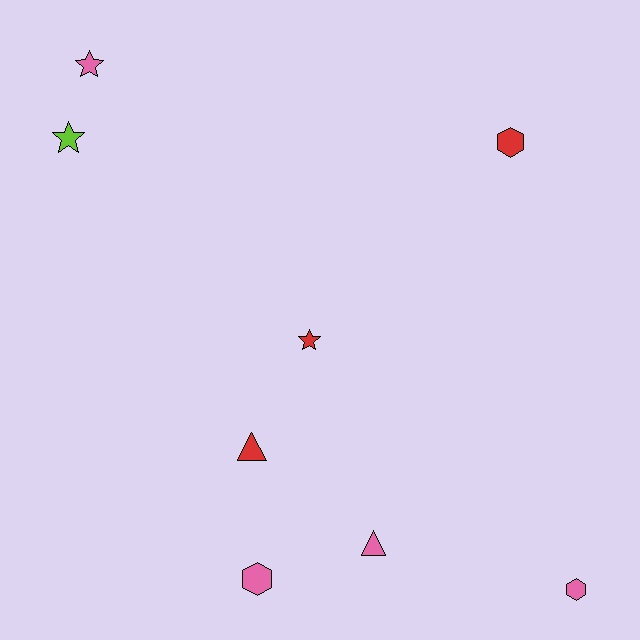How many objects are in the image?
There are 8 objects.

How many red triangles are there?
There is 1 red triangle.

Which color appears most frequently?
Pink, with 4 objects.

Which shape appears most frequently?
Star, with 3 objects.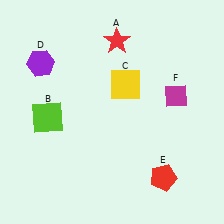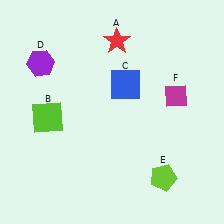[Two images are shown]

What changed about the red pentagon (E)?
In Image 1, E is red. In Image 2, it changed to lime.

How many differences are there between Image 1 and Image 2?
There are 2 differences between the two images.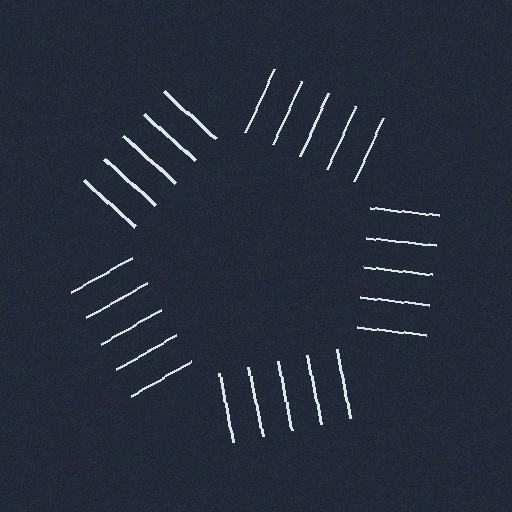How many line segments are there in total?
25 — 5 along each of the 5 edges.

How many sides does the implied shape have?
5 sides — the line-ends trace a pentagon.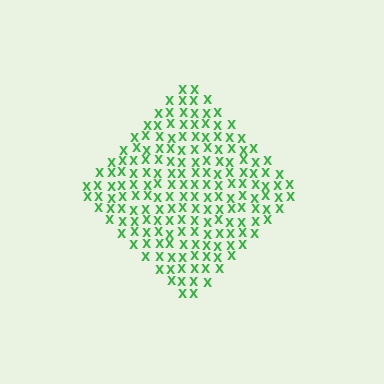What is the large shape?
The large shape is a diamond.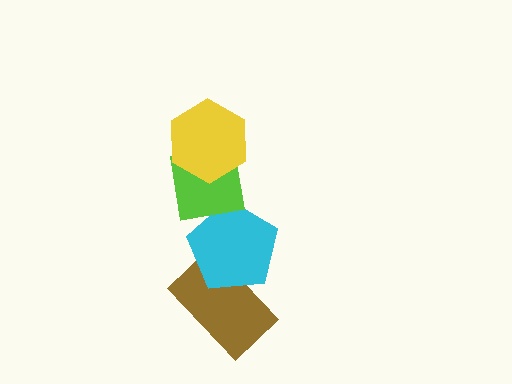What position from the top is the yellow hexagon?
The yellow hexagon is 1st from the top.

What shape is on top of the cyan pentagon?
The lime square is on top of the cyan pentagon.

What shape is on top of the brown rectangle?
The cyan pentagon is on top of the brown rectangle.